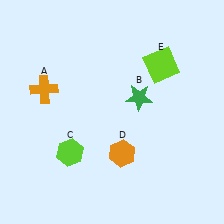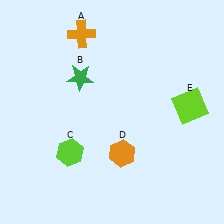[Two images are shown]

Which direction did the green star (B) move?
The green star (B) moved left.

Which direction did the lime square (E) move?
The lime square (E) moved down.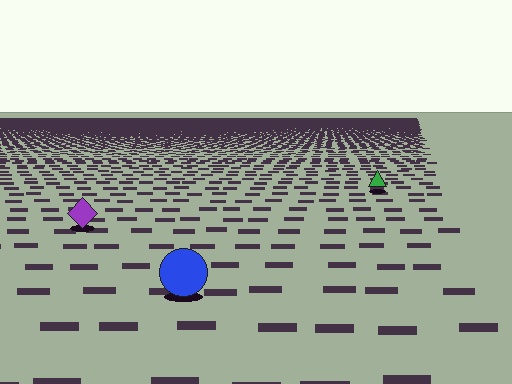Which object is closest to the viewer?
The blue circle is closest. The texture marks near it are larger and more spread out.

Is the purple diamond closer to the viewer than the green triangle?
Yes. The purple diamond is closer — you can tell from the texture gradient: the ground texture is coarser near it.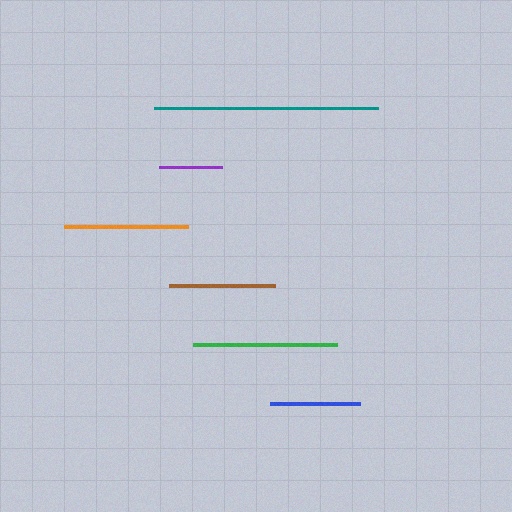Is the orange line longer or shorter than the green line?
The green line is longer than the orange line.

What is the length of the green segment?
The green segment is approximately 144 pixels long.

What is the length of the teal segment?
The teal segment is approximately 224 pixels long.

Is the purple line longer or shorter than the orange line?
The orange line is longer than the purple line.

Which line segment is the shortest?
The purple line is the shortest at approximately 63 pixels.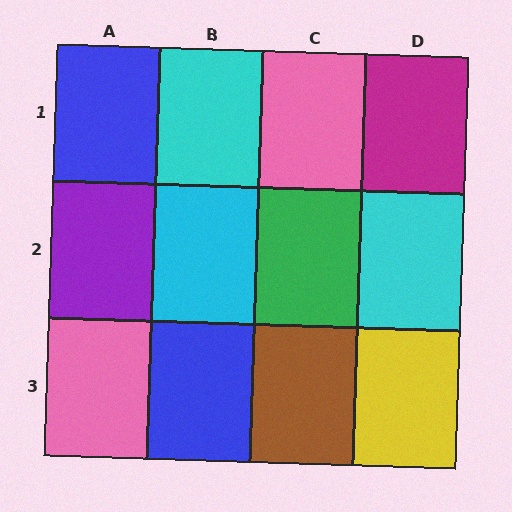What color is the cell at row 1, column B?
Cyan.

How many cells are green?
1 cell is green.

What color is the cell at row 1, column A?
Blue.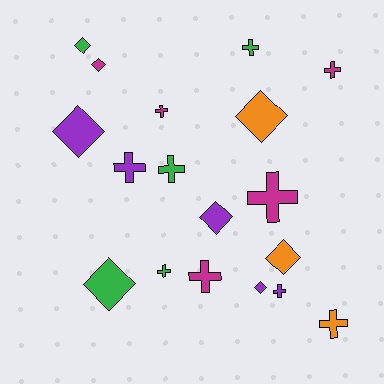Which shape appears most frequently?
Cross, with 10 objects.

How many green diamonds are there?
There are 2 green diamonds.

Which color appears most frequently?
Green, with 5 objects.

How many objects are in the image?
There are 18 objects.